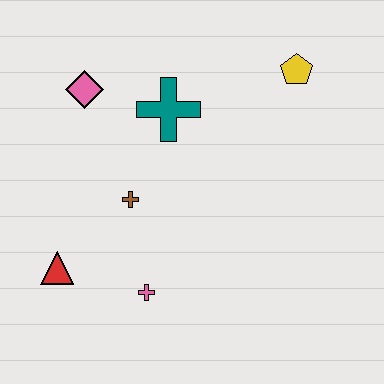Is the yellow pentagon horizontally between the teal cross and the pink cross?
No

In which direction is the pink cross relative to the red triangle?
The pink cross is to the right of the red triangle.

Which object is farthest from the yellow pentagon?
The red triangle is farthest from the yellow pentagon.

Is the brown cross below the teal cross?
Yes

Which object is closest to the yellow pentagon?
The teal cross is closest to the yellow pentagon.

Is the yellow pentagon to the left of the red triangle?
No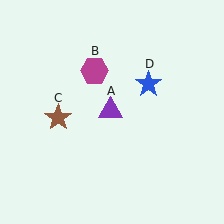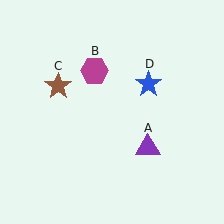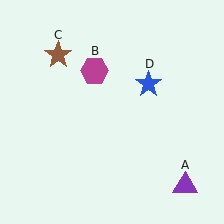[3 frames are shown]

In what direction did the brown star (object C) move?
The brown star (object C) moved up.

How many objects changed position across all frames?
2 objects changed position: purple triangle (object A), brown star (object C).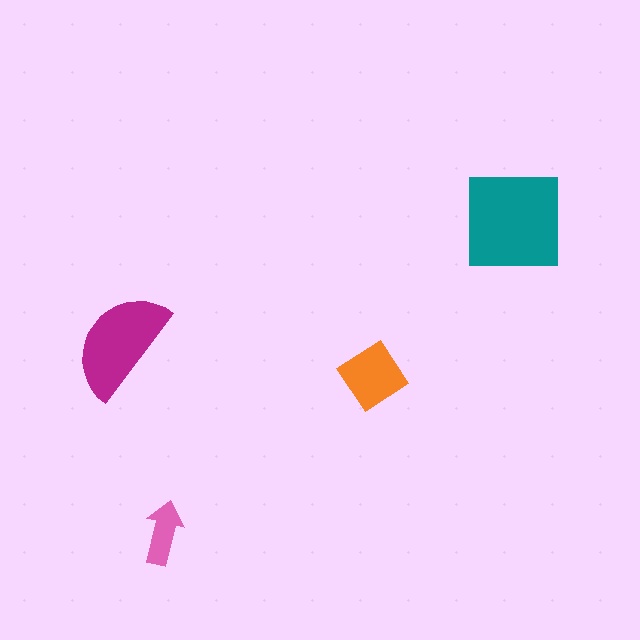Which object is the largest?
The teal square.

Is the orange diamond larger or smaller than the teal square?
Smaller.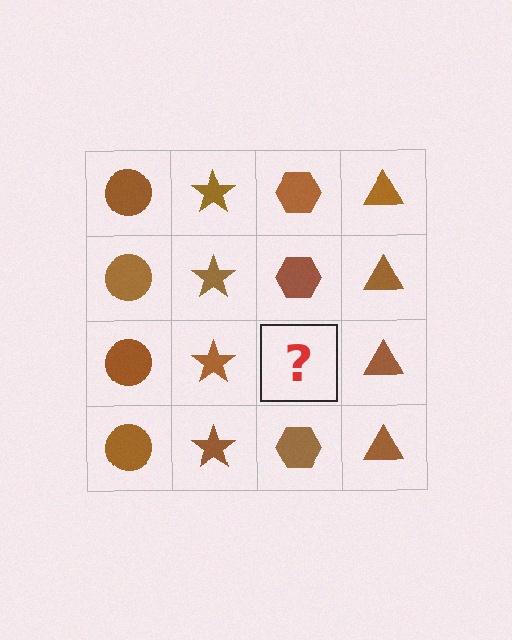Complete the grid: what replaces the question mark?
The question mark should be replaced with a brown hexagon.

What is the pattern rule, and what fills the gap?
The rule is that each column has a consistent shape. The gap should be filled with a brown hexagon.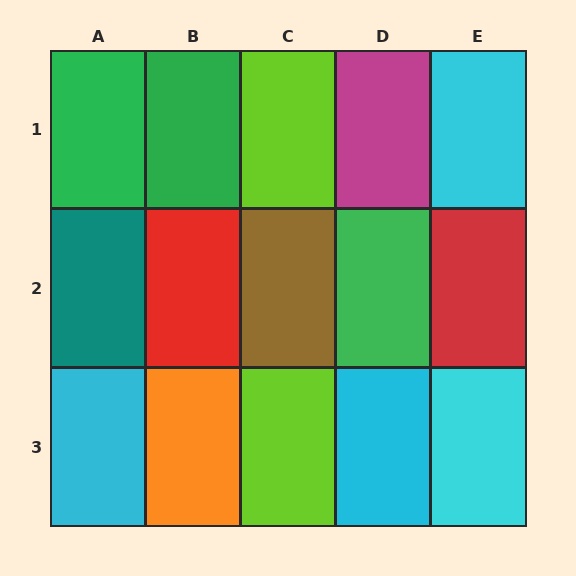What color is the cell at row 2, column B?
Red.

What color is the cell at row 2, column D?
Green.